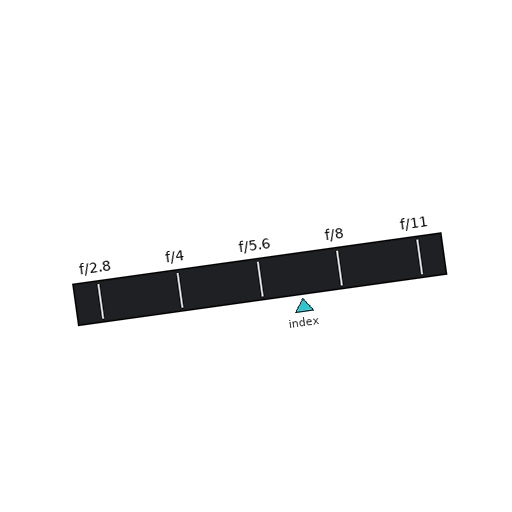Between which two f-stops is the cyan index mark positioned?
The index mark is between f/5.6 and f/8.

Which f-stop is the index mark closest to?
The index mark is closest to f/8.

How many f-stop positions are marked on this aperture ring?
There are 5 f-stop positions marked.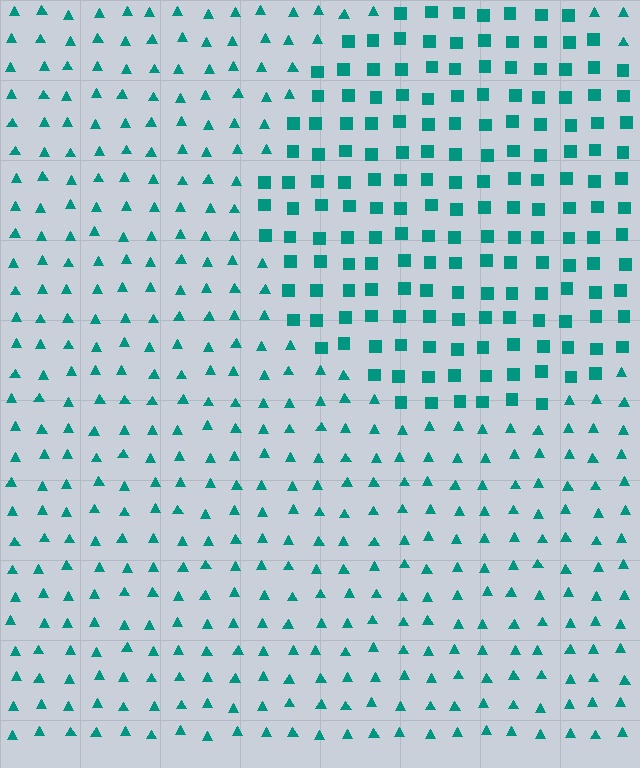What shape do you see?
I see a circle.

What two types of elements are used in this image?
The image uses squares inside the circle region and triangles outside it.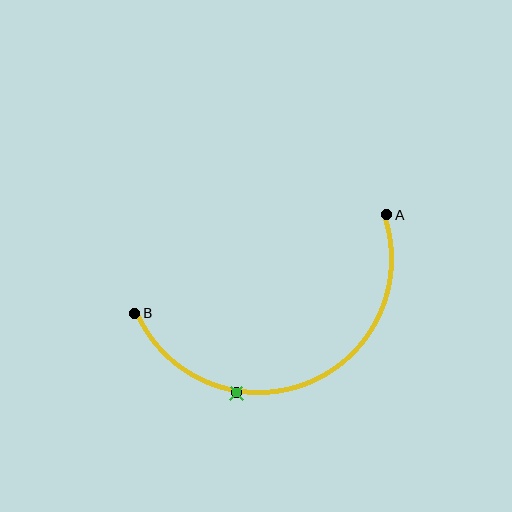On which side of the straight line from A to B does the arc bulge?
The arc bulges below the straight line connecting A and B.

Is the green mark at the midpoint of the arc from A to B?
No. The green mark lies on the arc but is closer to endpoint B. The arc midpoint would be at the point on the curve equidistant along the arc from both A and B.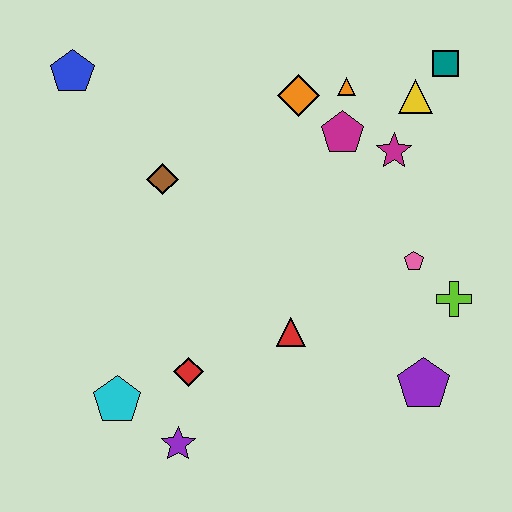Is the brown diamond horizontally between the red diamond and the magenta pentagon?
No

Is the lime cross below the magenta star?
Yes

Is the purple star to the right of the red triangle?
No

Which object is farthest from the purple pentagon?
The blue pentagon is farthest from the purple pentagon.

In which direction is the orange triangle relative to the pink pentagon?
The orange triangle is above the pink pentagon.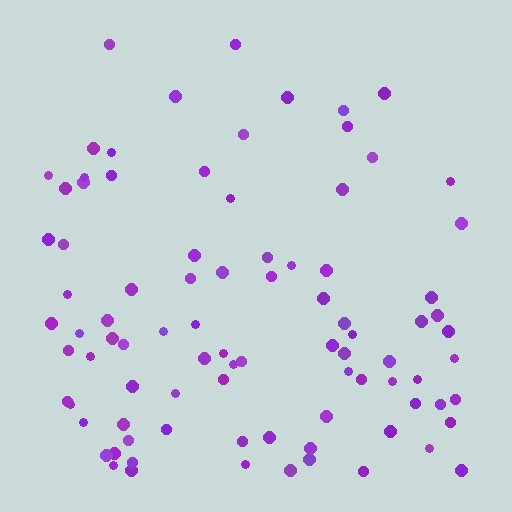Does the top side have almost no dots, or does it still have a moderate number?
Still a moderate number, just noticeably fewer than the bottom.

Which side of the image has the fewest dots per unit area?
The top.